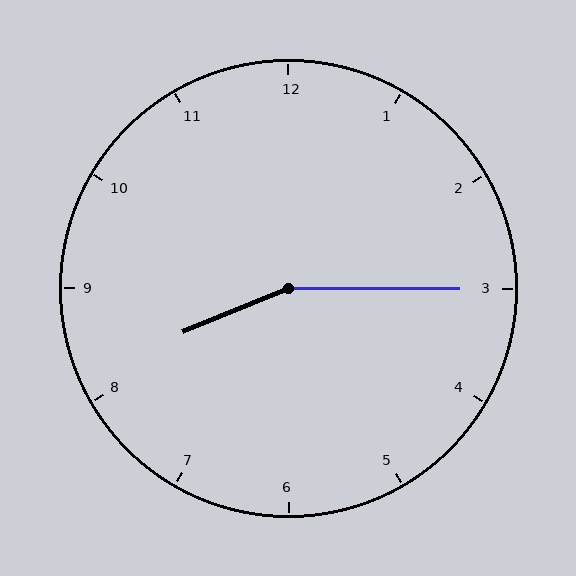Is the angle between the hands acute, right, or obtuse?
It is obtuse.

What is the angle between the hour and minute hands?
Approximately 158 degrees.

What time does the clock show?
8:15.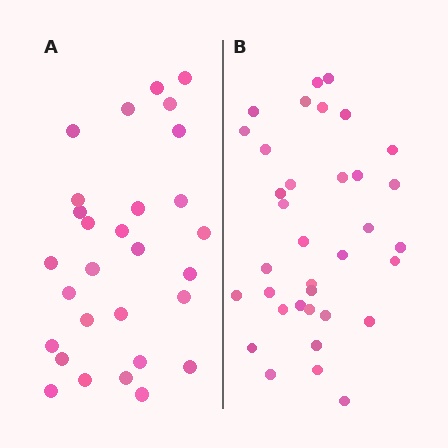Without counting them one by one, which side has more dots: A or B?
Region B (the right region) has more dots.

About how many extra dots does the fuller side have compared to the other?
Region B has about 6 more dots than region A.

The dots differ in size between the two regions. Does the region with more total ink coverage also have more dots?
No. Region A has more total ink coverage because its dots are larger, but region B actually contains more individual dots. Total area can be misleading — the number of items is what matters here.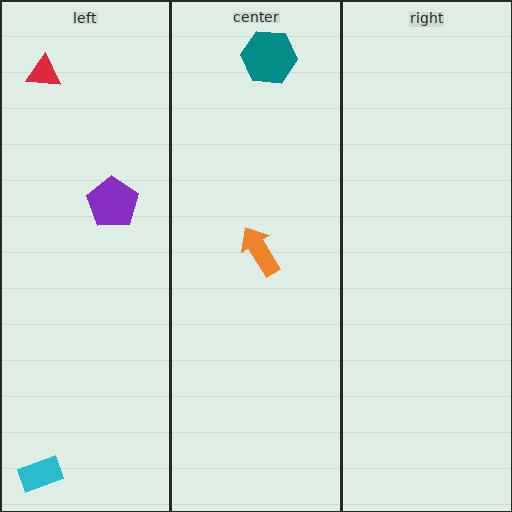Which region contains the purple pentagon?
The left region.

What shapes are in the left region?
The purple pentagon, the red triangle, the cyan rectangle.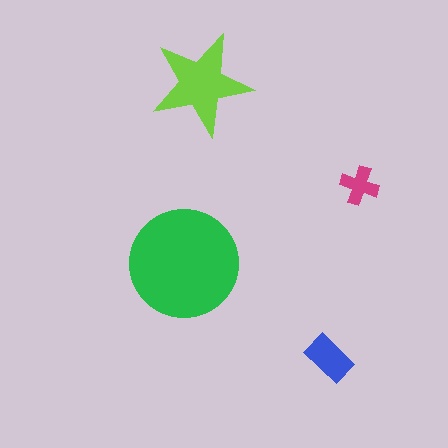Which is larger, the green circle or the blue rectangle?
The green circle.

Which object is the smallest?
The magenta cross.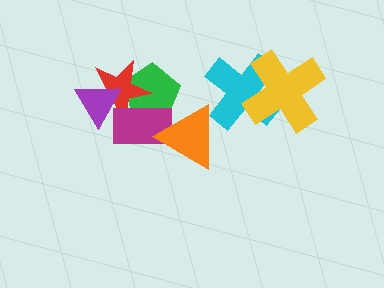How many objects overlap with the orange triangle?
3 objects overlap with the orange triangle.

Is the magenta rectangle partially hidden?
Yes, it is partially covered by another shape.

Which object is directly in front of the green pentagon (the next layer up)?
The red star is directly in front of the green pentagon.